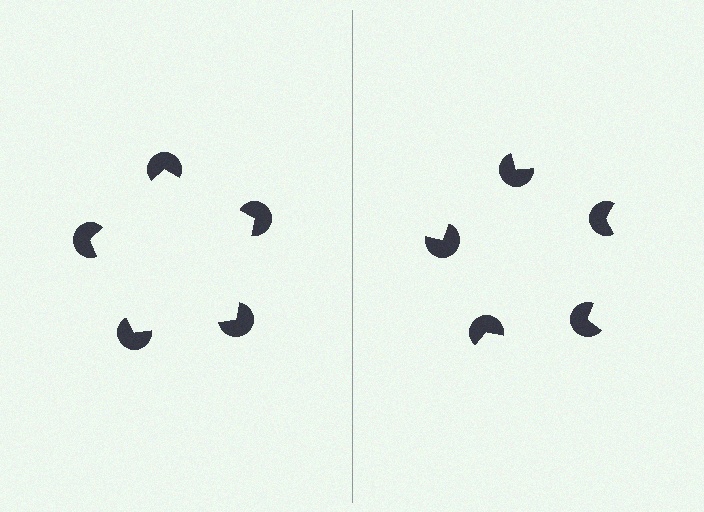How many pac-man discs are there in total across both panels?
10 — 5 on each side.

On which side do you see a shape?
An illusory pentagon appears on the left side. On the right side the wedge cuts are rotated, so no coherent shape forms.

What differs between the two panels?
The pac-man discs are positioned identically on both sides; only the wedge orientations differ. On the left they align to a pentagon; on the right they are misaligned.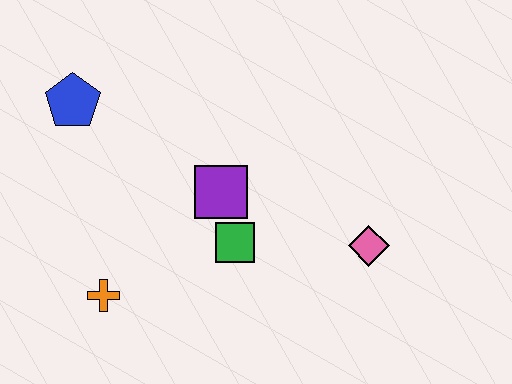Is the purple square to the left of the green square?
Yes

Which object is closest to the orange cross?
The green square is closest to the orange cross.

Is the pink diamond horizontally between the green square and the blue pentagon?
No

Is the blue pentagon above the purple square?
Yes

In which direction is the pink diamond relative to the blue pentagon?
The pink diamond is to the right of the blue pentagon.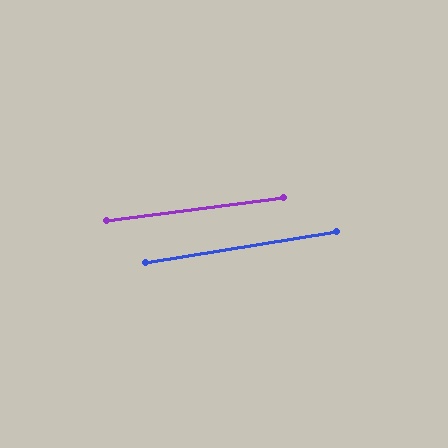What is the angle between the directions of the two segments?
Approximately 2 degrees.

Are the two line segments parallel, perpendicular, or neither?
Parallel — their directions differ by only 1.6°.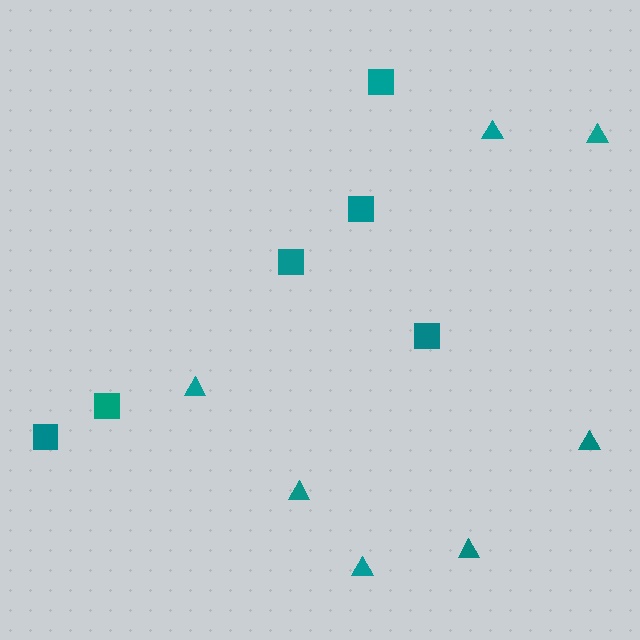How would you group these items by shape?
There are 2 groups: one group of triangles (7) and one group of squares (6).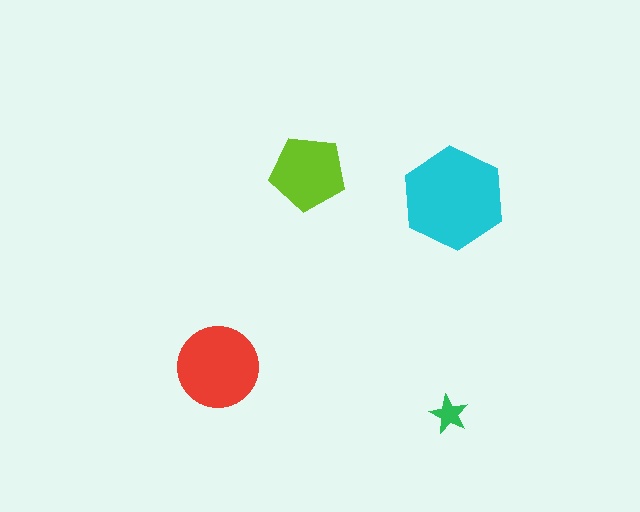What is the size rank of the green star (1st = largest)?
4th.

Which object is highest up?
The lime pentagon is topmost.